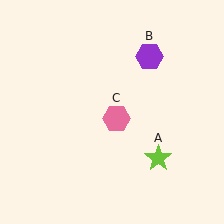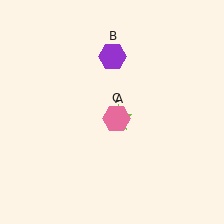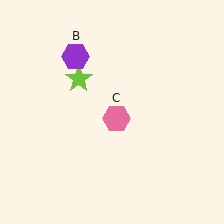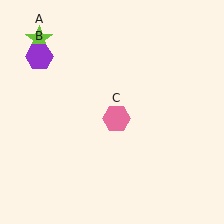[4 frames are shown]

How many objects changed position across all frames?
2 objects changed position: lime star (object A), purple hexagon (object B).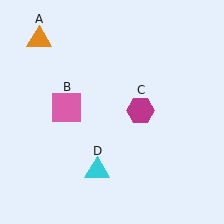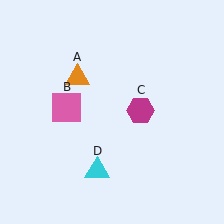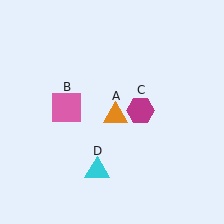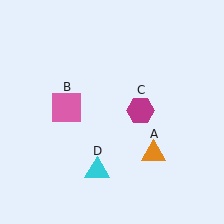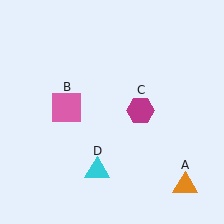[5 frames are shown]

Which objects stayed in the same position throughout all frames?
Pink square (object B) and magenta hexagon (object C) and cyan triangle (object D) remained stationary.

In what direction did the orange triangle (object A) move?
The orange triangle (object A) moved down and to the right.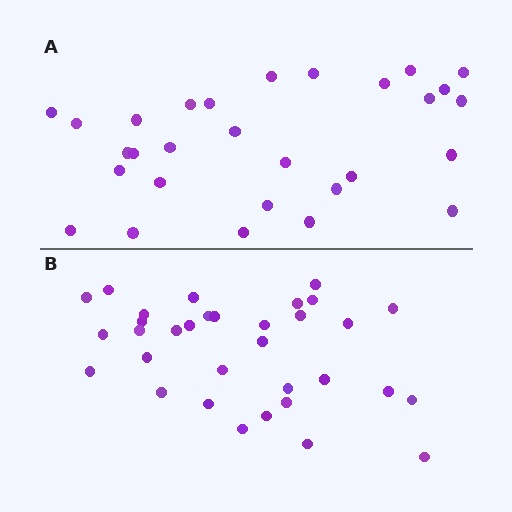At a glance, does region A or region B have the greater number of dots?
Region B (the bottom region) has more dots.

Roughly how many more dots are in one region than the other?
Region B has about 4 more dots than region A.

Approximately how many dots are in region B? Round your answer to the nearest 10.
About 30 dots. (The exact count is 33, which rounds to 30.)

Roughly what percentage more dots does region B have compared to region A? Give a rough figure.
About 15% more.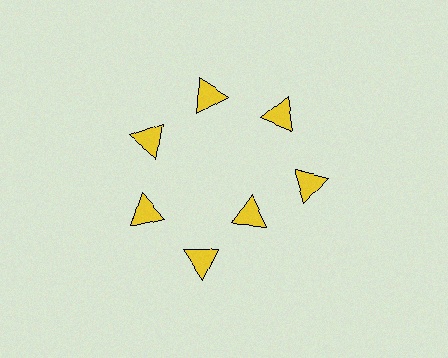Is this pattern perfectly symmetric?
No. The 7 yellow triangles are arranged in a ring, but one element near the 5 o'clock position is pulled inward toward the center, breaking the 7-fold rotational symmetry.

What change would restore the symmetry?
The symmetry would be restored by moving it outward, back onto the ring so that all 7 triangles sit at equal angles and equal distance from the center.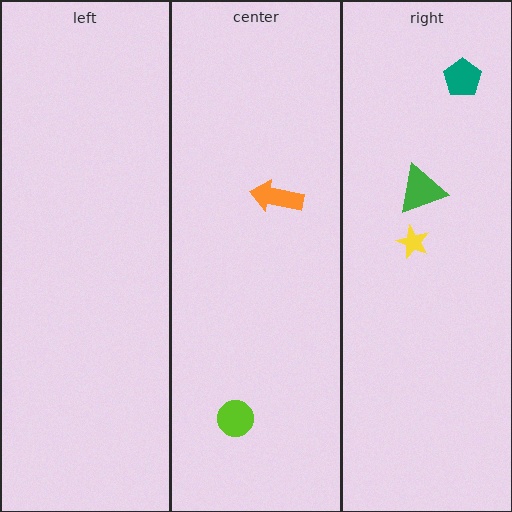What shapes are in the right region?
The teal pentagon, the green triangle, the yellow star.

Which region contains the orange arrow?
The center region.